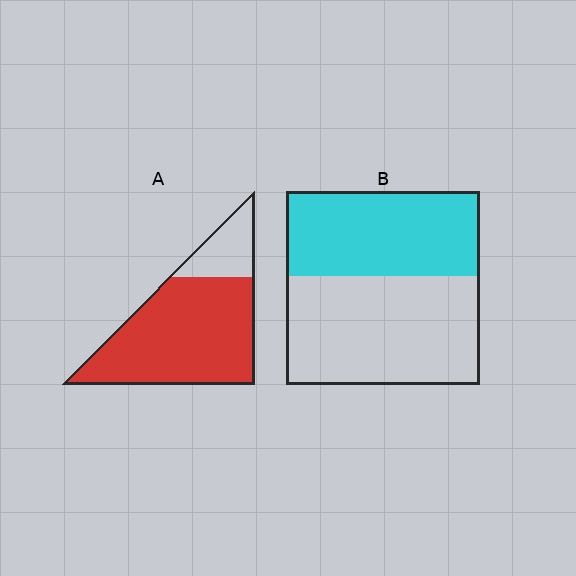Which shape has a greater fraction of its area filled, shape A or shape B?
Shape A.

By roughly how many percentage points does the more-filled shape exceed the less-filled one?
By roughly 35 percentage points (A over B).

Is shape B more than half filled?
No.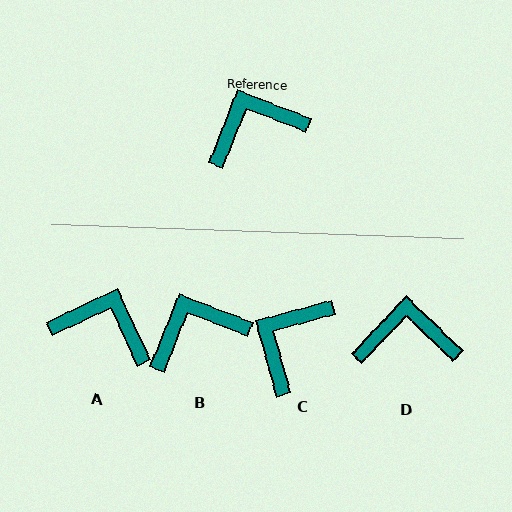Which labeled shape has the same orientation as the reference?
B.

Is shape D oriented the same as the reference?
No, it is off by about 22 degrees.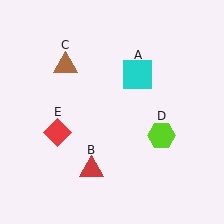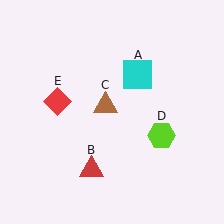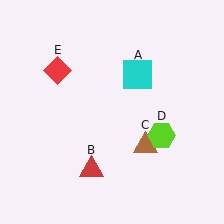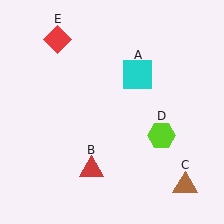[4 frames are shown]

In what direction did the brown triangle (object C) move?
The brown triangle (object C) moved down and to the right.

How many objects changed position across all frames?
2 objects changed position: brown triangle (object C), red diamond (object E).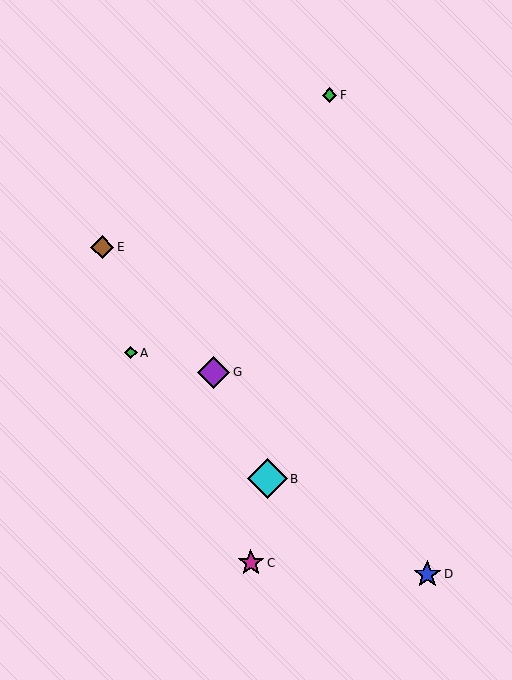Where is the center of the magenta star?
The center of the magenta star is at (251, 563).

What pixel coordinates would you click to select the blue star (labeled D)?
Click at (427, 574) to select the blue star D.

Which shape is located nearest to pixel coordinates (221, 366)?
The purple diamond (labeled G) at (214, 372) is nearest to that location.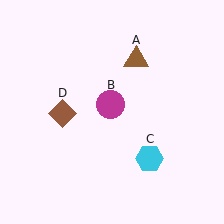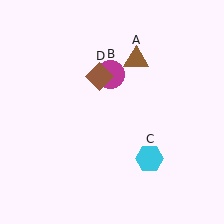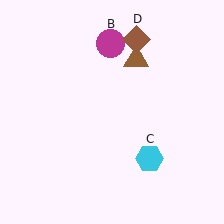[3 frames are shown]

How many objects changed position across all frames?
2 objects changed position: magenta circle (object B), brown diamond (object D).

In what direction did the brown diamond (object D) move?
The brown diamond (object D) moved up and to the right.